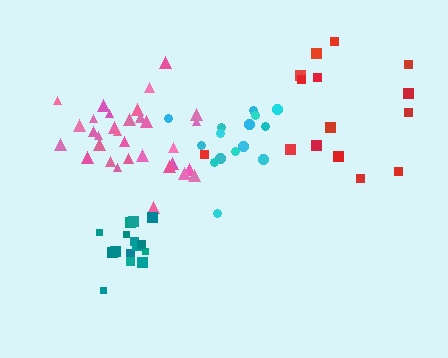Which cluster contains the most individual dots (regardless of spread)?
Pink (32).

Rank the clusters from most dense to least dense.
teal, pink, cyan, red.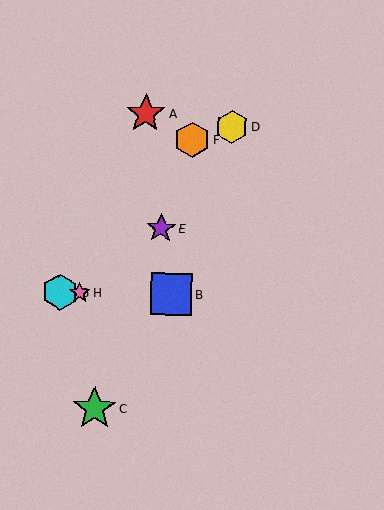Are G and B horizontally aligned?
Yes, both are at y≈292.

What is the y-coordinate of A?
Object A is at y≈113.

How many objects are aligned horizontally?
3 objects (B, G, H) are aligned horizontally.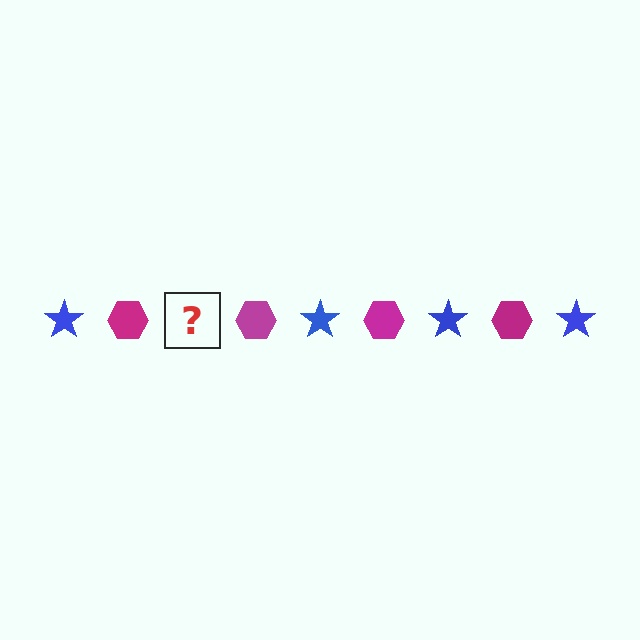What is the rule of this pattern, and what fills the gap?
The rule is that the pattern alternates between blue star and magenta hexagon. The gap should be filled with a blue star.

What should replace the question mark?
The question mark should be replaced with a blue star.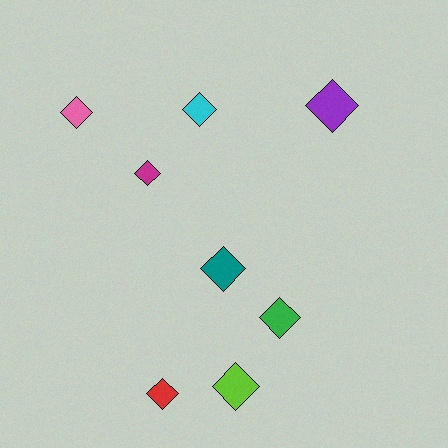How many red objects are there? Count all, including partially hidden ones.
There is 1 red object.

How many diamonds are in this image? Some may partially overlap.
There are 8 diamonds.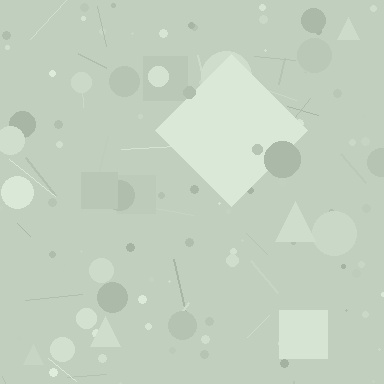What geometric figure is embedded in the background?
A diamond is embedded in the background.